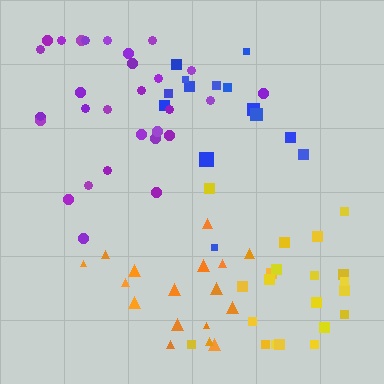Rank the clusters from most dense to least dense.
orange, yellow, purple, blue.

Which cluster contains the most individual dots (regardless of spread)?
Purple (30).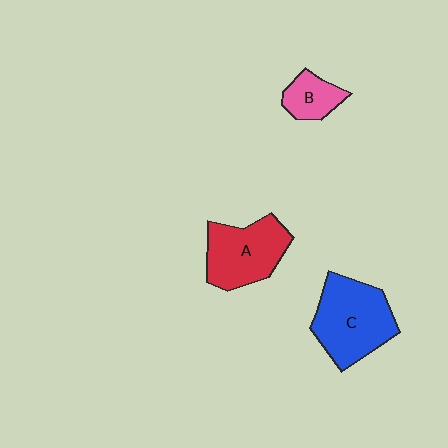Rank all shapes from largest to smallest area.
From largest to smallest: C (blue), A (red), B (pink).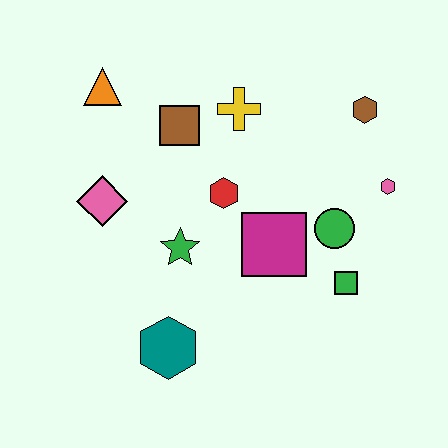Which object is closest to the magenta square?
The green circle is closest to the magenta square.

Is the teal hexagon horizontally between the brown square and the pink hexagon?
No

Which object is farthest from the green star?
The brown hexagon is farthest from the green star.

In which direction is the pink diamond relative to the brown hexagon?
The pink diamond is to the left of the brown hexagon.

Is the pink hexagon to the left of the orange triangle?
No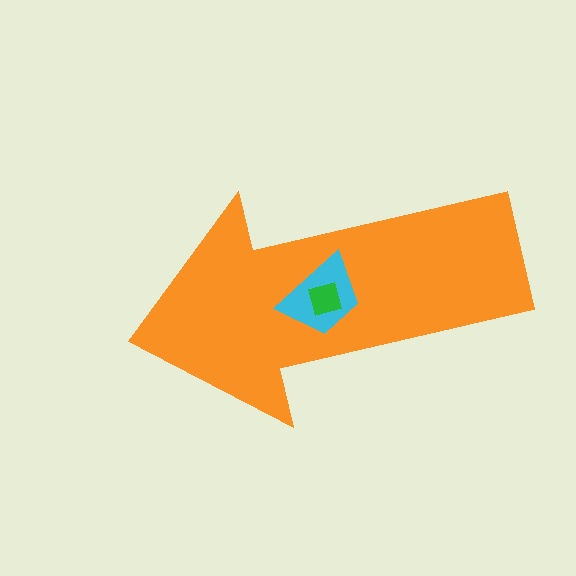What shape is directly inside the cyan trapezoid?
The green square.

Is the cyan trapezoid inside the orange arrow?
Yes.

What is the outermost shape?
The orange arrow.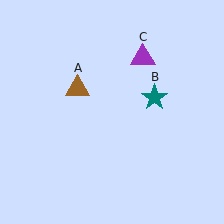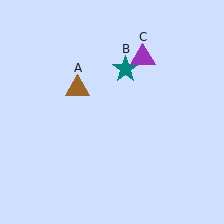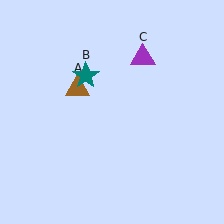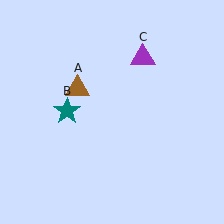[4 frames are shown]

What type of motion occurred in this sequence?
The teal star (object B) rotated counterclockwise around the center of the scene.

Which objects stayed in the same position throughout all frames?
Brown triangle (object A) and purple triangle (object C) remained stationary.